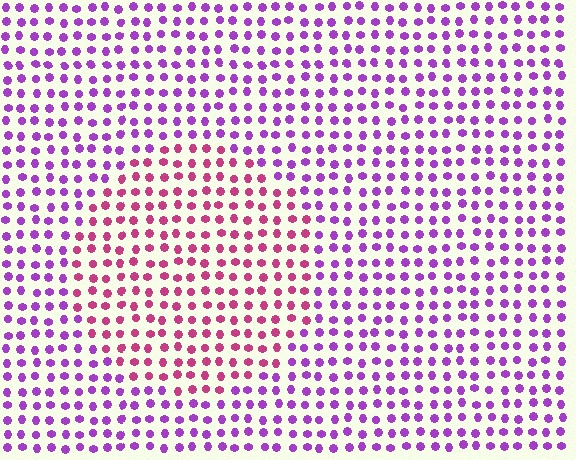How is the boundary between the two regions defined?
The boundary is defined purely by a slight shift in hue (about 44 degrees). Spacing, size, and orientation are identical on both sides.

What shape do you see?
I see a circle.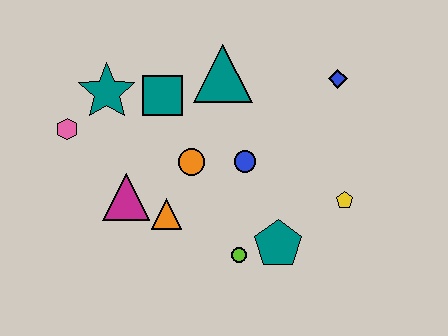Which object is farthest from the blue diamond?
The pink hexagon is farthest from the blue diamond.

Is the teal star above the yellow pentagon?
Yes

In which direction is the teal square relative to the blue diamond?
The teal square is to the left of the blue diamond.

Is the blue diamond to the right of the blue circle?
Yes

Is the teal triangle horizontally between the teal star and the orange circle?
No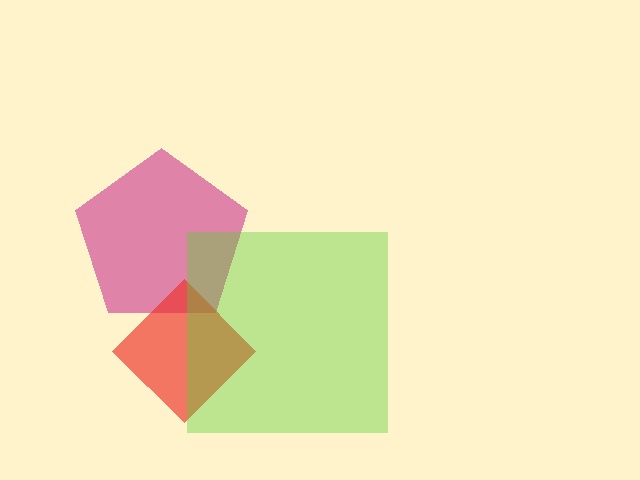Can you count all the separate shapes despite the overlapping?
Yes, there are 3 separate shapes.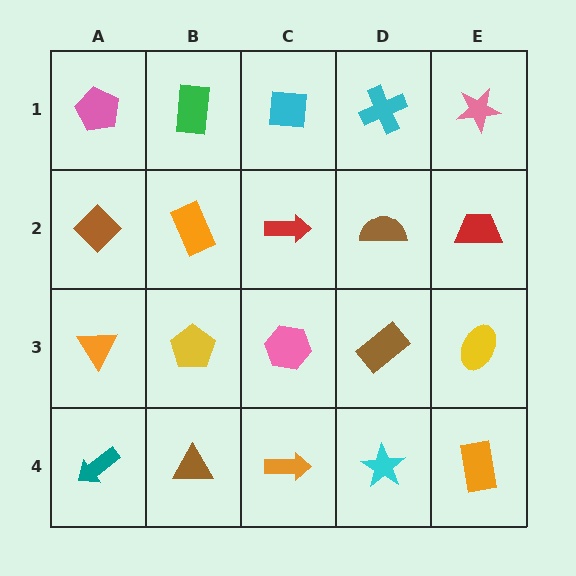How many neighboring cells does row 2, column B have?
4.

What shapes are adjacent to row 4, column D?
A brown rectangle (row 3, column D), an orange arrow (row 4, column C), an orange rectangle (row 4, column E).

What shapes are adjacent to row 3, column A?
A brown diamond (row 2, column A), a teal arrow (row 4, column A), a yellow pentagon (row 3, column B).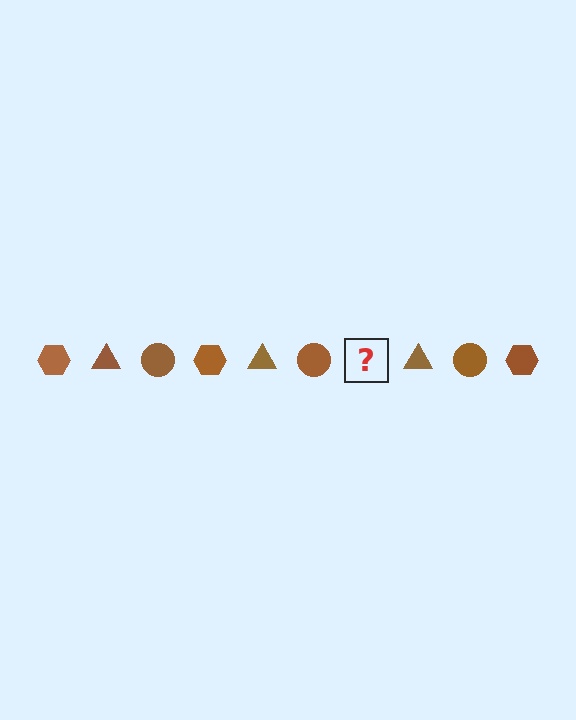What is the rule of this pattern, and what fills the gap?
The rule is that the pattern cycles through hexagon, triangle, circle shapes in brown. The gap should be filled with a brown hexagon.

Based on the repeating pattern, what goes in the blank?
The blank should be a brown hexagon.